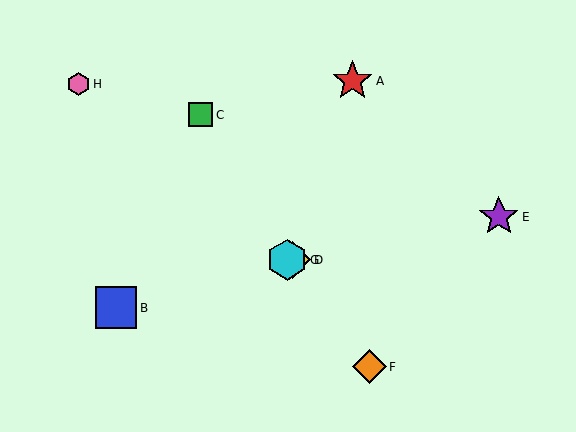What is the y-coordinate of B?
Object B is at y≈308.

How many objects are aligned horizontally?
2 objects (D, G) are aligned horizontally.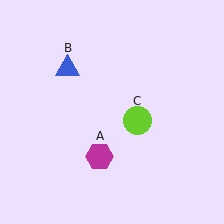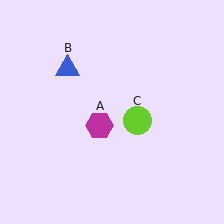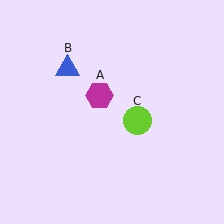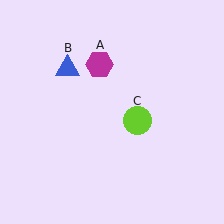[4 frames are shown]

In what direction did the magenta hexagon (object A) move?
The magenta hexagon (object A) moved up.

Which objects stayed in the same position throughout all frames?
Blue triangle (object B) and lime circle (object C) remained stationary.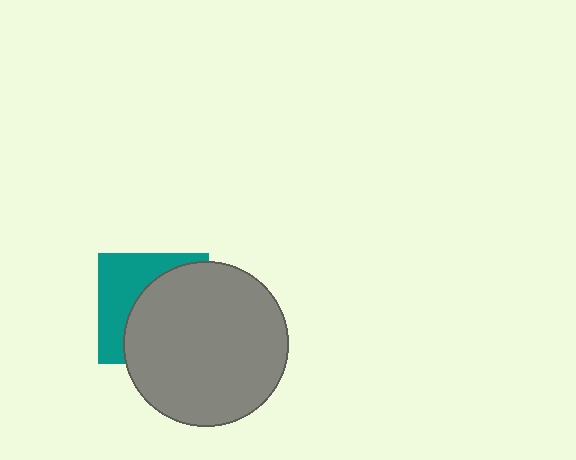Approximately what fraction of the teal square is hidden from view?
Roughly 60% of the teal square is hidden behind the gray circle.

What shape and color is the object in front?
The object in front is a gray circle.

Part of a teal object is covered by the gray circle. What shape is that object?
It is a square.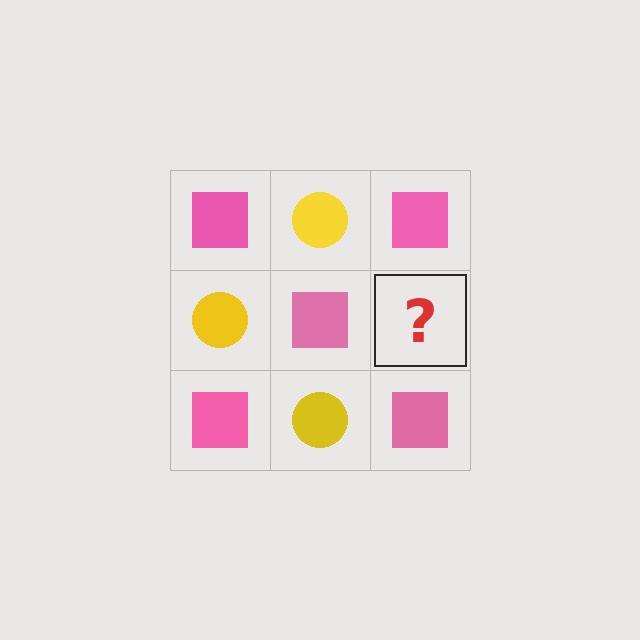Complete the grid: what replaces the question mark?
The question mark should be replaced with a yellow circle.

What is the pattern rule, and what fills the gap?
The rule is that it alternates pink square and yellow circle in a checkerboard pattern. The gap should be filled with a yellow circle.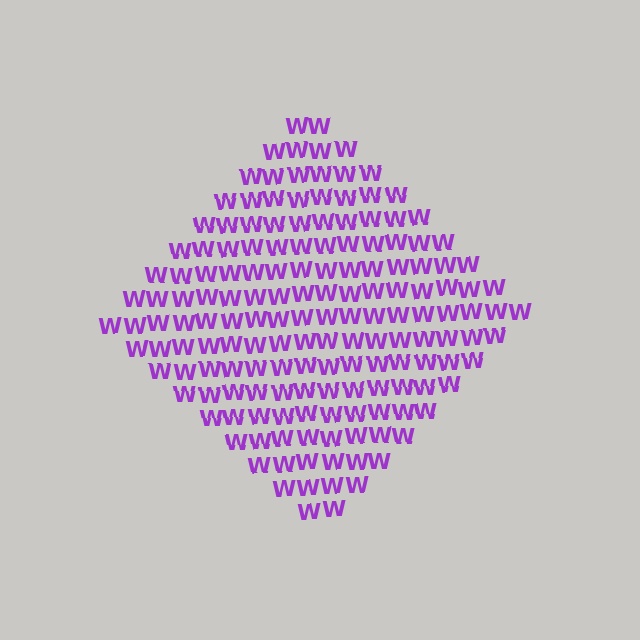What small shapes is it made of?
It is made of small letter W's.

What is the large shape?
The large shape is a diamond.